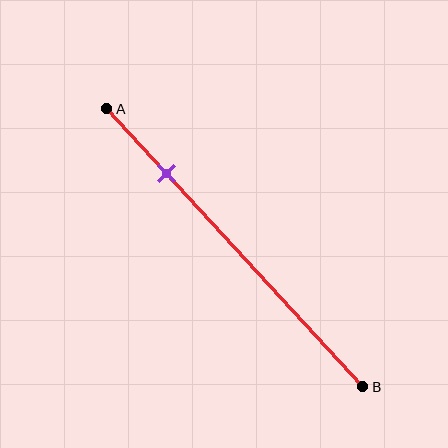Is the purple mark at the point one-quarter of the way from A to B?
Yes, the mark is approximately at the one-quarter point.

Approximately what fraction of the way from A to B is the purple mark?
The purple mark is approximately 25% of the way from A to B.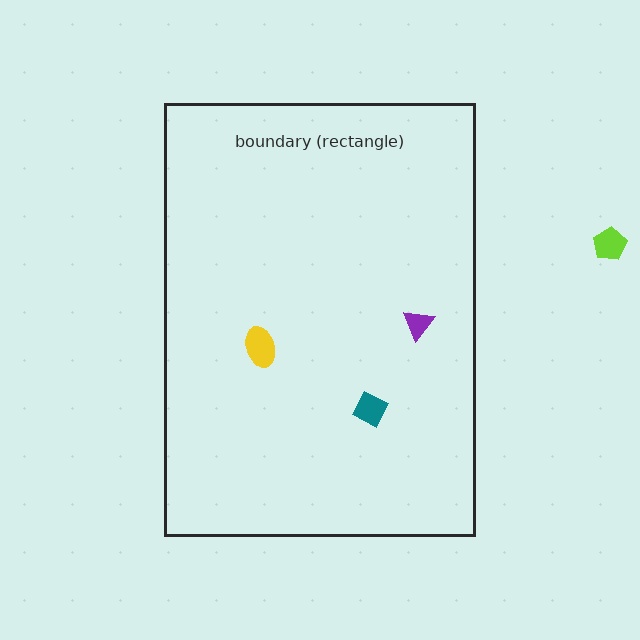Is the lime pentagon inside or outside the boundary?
Outside.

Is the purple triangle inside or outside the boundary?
Inside.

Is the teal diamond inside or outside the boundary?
Inside.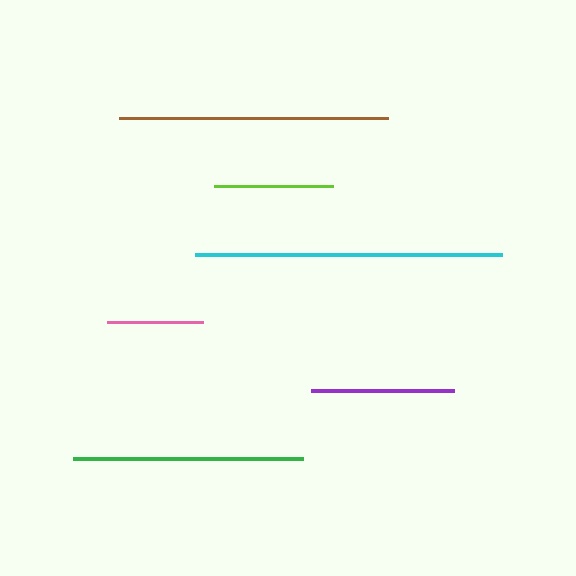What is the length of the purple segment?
The purple segment is approximately 143 pixels long.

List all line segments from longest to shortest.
From longest to shortest: cyan, brown, green, purple, lime, pink.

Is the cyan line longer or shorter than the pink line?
The cyan line is longer than the pink line.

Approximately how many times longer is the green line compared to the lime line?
The green line is approximately 1.9 times the length of the lime line.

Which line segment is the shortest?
The pink line is the shortest at approximately 96 pixels.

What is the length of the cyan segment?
The cyan segment is approximately 306 pixels long.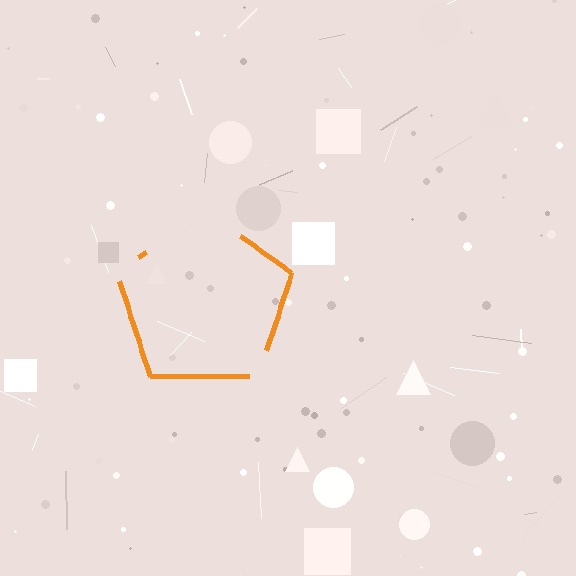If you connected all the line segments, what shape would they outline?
They would outline a pentagon.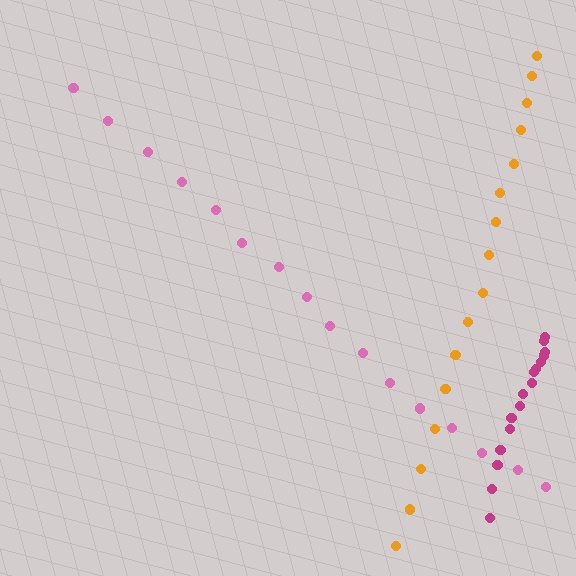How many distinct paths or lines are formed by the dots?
There are 3 distinct paths.